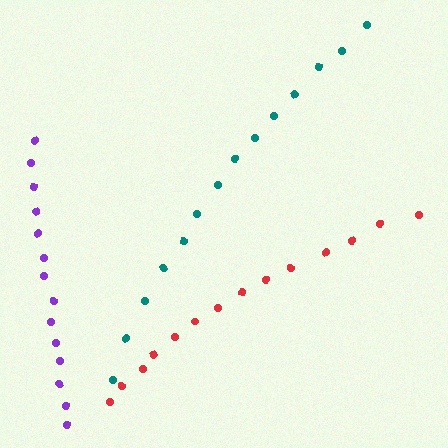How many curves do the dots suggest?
There are 3 distinct paths.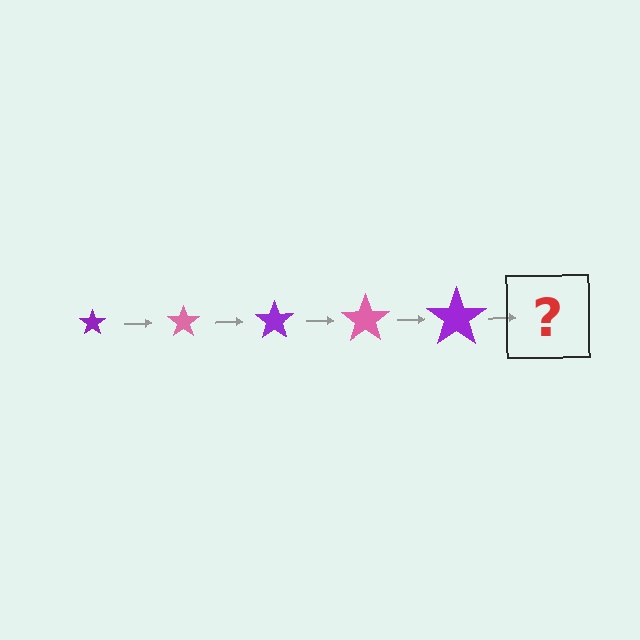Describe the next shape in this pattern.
It should be a pink star, larger than the previous one.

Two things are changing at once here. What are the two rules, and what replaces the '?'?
The two rules are that the star grows larger each step and the color cycles through purple and pink. The '?' should be a pink star, larger than the previous one.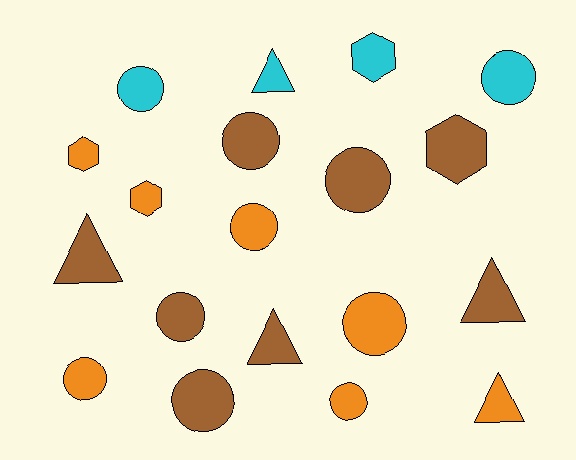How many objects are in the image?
There are 19 objects.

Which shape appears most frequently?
Circle, with 10 objects.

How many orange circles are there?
There are 4 orange circles.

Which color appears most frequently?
Brown, with 8 objects.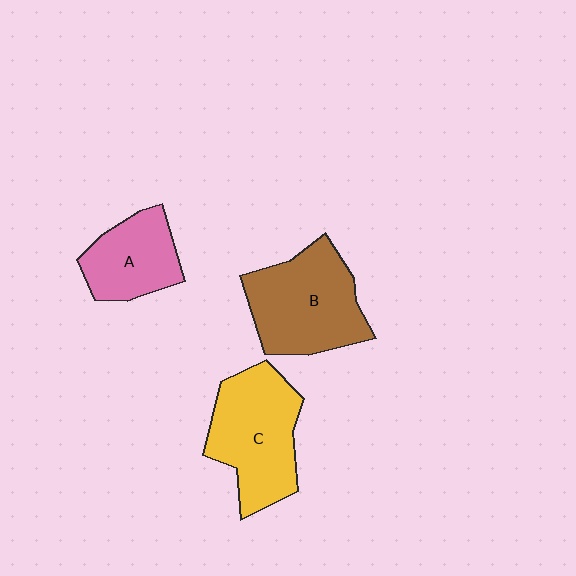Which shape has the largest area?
Shape B (brown).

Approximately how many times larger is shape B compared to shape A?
Approximately 1.5 times.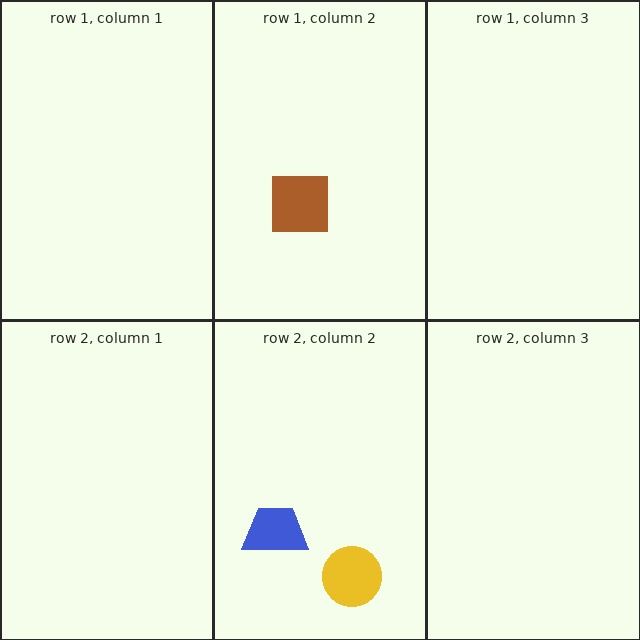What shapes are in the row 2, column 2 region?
The yellow circle, the blue trapezoid.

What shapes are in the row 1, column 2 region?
The brown square.